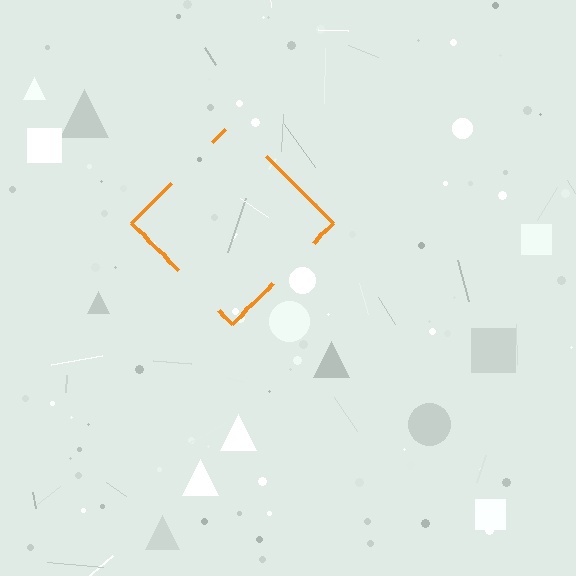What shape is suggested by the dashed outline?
The dashed outline suggests a diamond.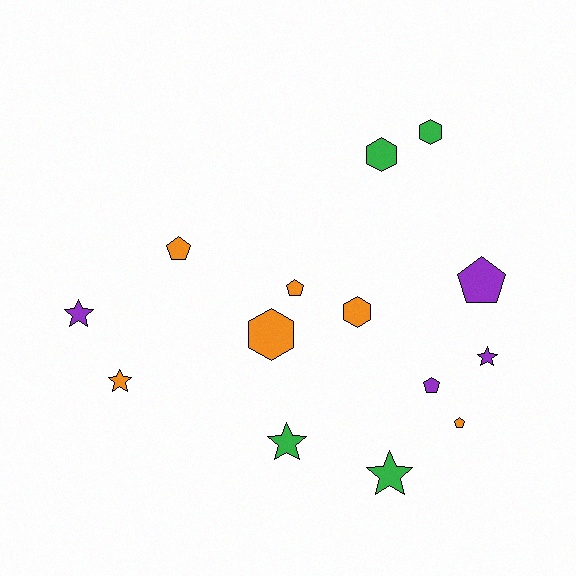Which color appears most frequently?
Orange, with 6 objects.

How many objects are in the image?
There are 14 objects.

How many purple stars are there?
There are 2 purple stars.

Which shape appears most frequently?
Star, with 5 objects.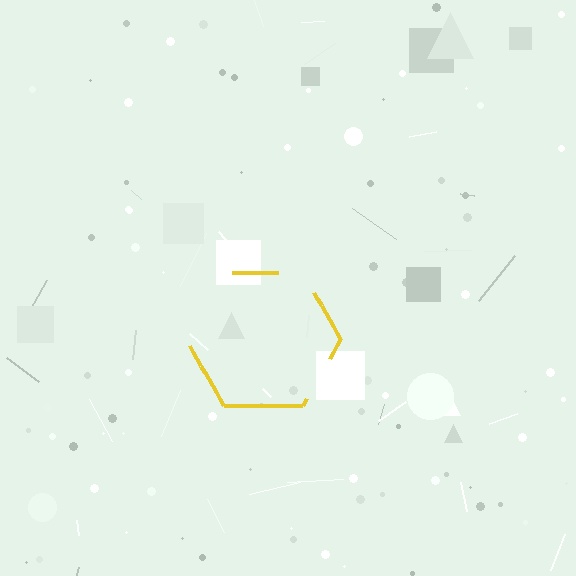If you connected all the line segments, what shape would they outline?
They would outline a hexagon.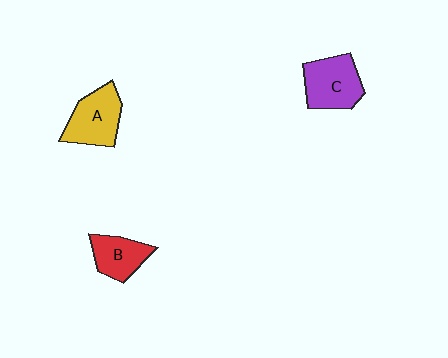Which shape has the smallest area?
Shape B (red).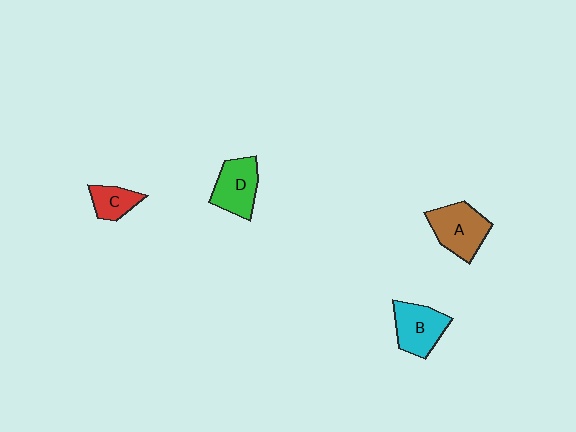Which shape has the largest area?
Shape A (brown).